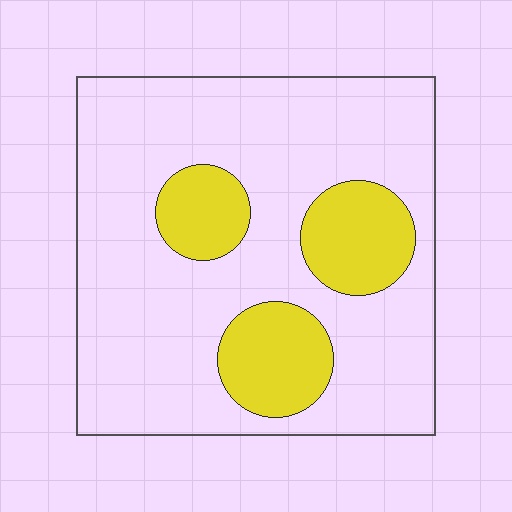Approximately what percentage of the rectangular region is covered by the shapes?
Approximately 20%.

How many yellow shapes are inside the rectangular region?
3.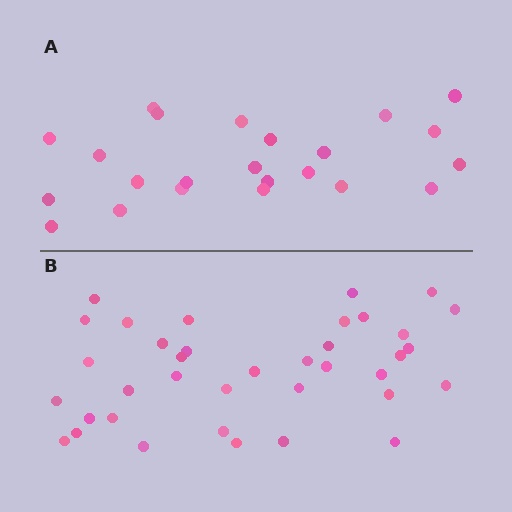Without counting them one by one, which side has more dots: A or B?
Region B (the bottom region) has more dots.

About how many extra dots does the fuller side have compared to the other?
Region B has approximately 15 more dots than region A.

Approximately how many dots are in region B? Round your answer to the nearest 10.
About 40 dots. (The exact count is 37, which rounds to 40.)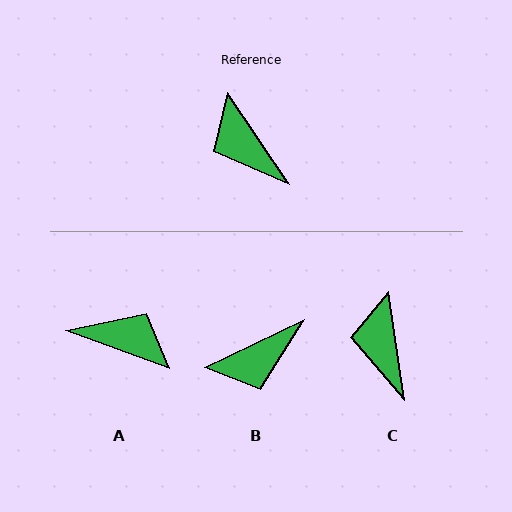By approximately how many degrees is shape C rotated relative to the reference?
Approximately 26 degrees clockwise.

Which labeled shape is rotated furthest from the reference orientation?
A, about 144 degrees away.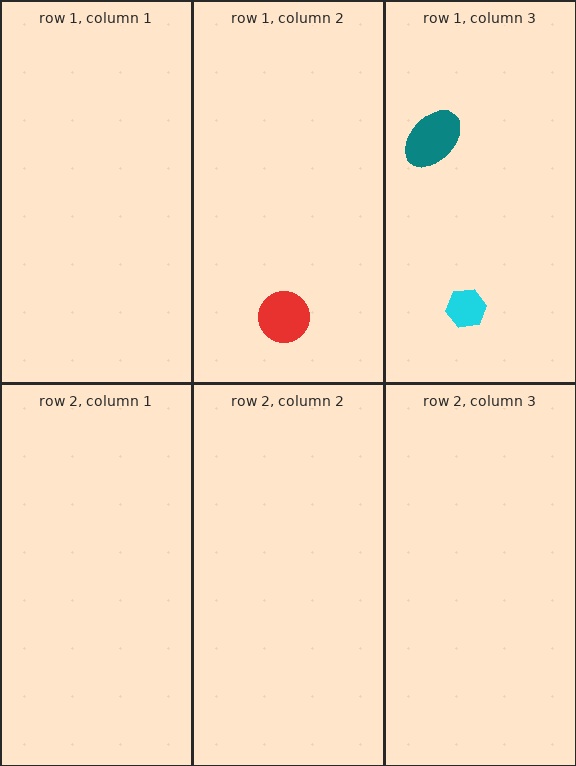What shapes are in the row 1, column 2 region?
The red circle.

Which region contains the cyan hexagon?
The row 1, column 3 region.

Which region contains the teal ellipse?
The row 1, column 3 region.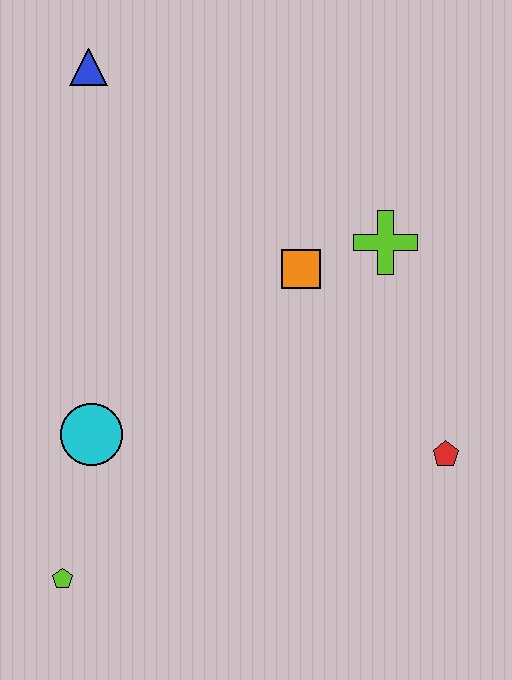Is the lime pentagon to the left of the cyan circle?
Yes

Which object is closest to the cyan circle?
The lime pentagon is closest to the cyan circle.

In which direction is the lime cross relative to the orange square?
The lime cross is to the right of the orange square.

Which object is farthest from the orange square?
The lime pentagon is farthest from the orange square.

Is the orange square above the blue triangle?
No